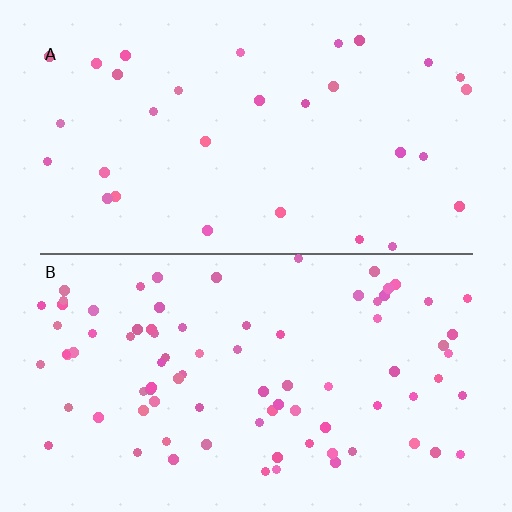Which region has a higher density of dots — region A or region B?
B (the bottom).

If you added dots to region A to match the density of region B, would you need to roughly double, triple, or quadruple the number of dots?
Approximately triple.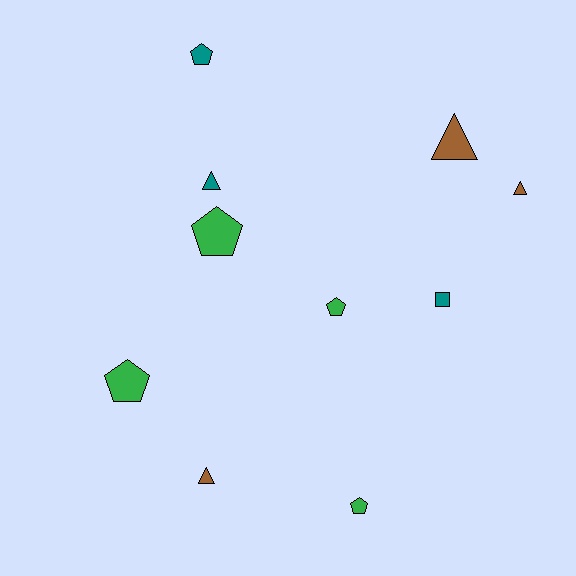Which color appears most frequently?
Green, with 4 objects.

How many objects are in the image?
There are 10 objects.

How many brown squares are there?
There are no brown squares.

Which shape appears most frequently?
Pentagon, with 5 objects.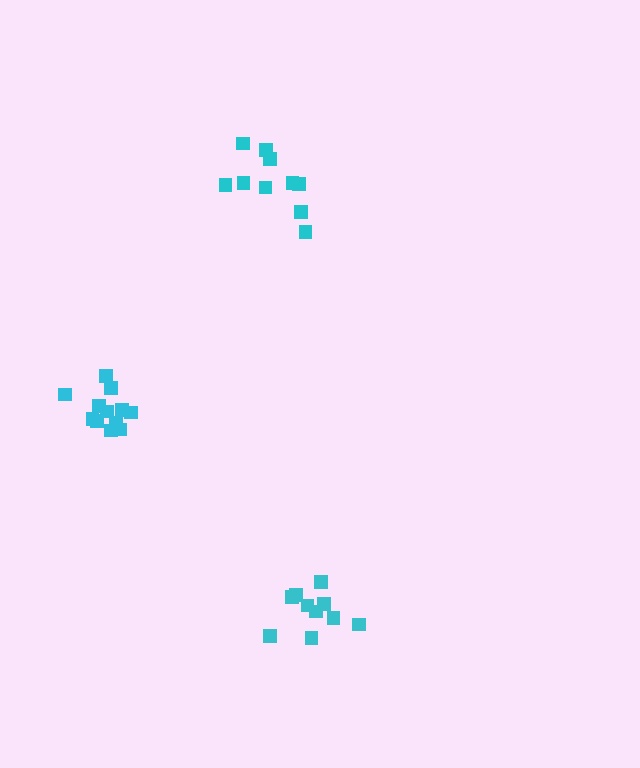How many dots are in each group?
Group 1: 10 dots, Group 2: 10 dots, Group 3: 13 dots (33 total).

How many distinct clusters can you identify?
There are 3 distinct clusters.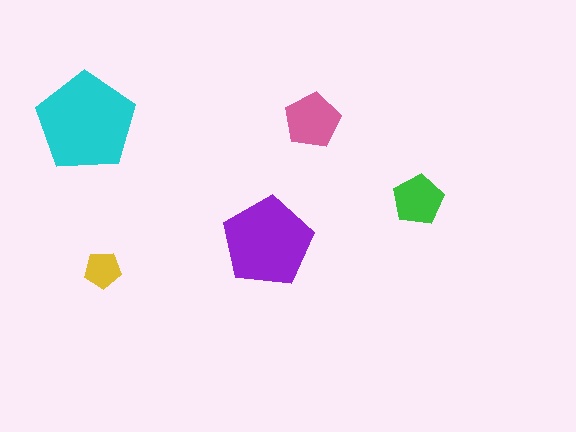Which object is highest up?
The pink pentagon is topmost.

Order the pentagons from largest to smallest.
the cyan one, the purple one, the pink one, the green one, the yellow one.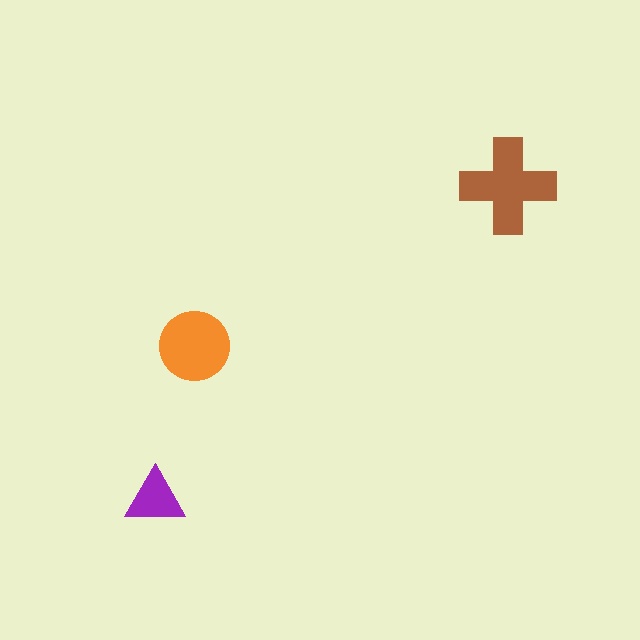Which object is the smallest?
The purple triangle.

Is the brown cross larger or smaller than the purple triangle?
Larger.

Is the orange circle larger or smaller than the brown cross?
Smaller.